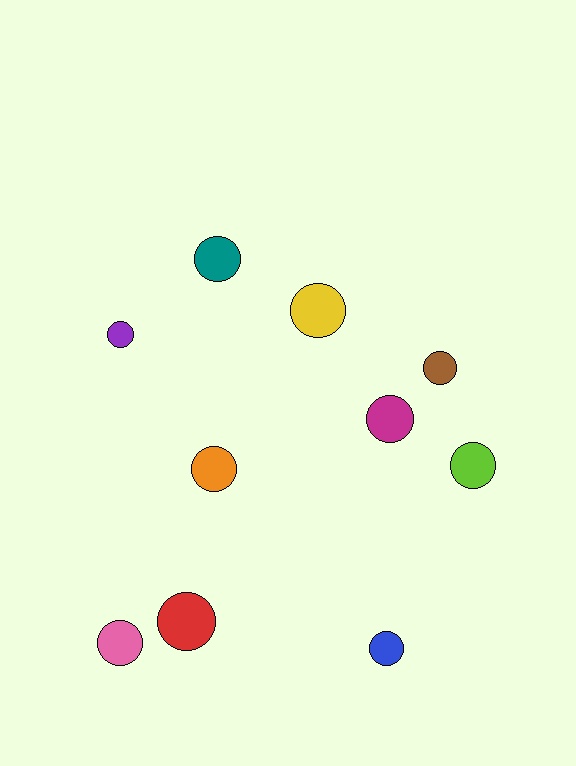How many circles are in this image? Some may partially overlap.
There are 10 circles.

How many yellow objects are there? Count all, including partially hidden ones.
There is 1 yellow object.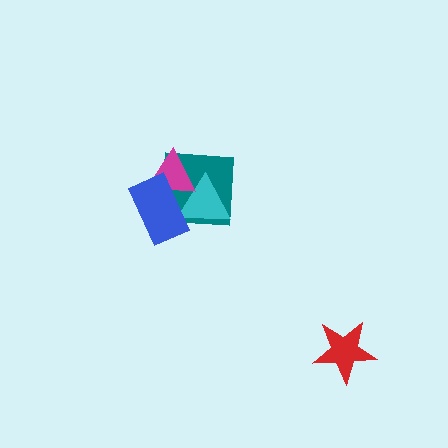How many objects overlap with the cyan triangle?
3 objects overlap with the cyan triangle.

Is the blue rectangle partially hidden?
No, no other shape covers it.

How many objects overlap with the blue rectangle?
3 objects overlap with the blue rectangle.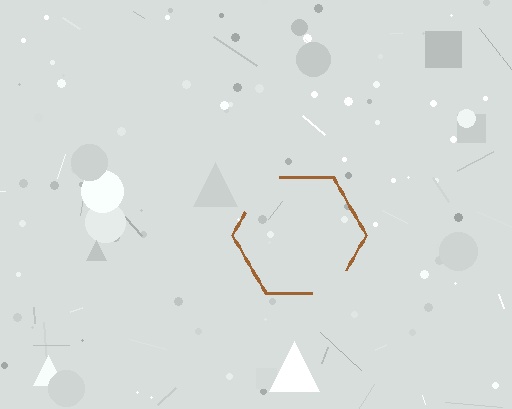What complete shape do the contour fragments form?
The contour fragments form a hexagon.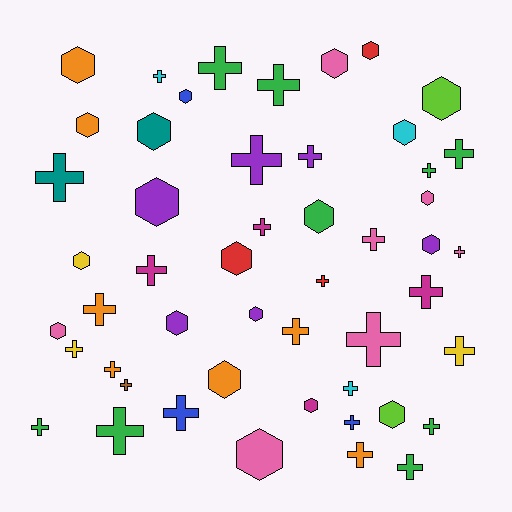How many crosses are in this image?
There are 29 crosses.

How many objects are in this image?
There are 50 objects.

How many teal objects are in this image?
There are 2 teal objects.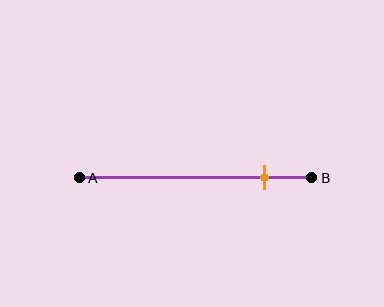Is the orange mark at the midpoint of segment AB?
No, the mark is at about 80% from A, not at the 50% midpoint.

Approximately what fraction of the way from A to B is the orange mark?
The orange mark is approximately 80% of the way from A to B.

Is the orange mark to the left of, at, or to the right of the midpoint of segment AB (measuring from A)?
The orange mark is to the right of the midpoint of segment AB.